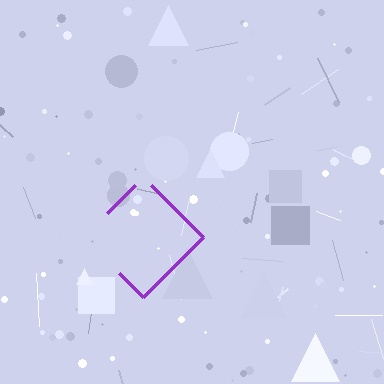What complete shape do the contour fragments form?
The contour fragments form a diamond.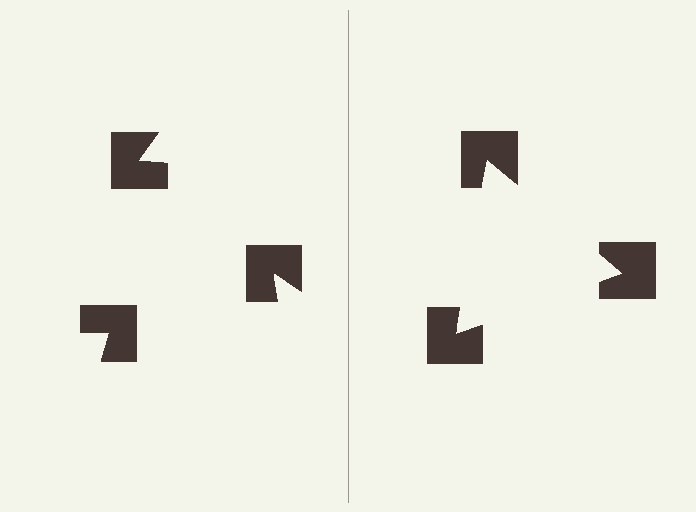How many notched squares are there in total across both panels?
6 — 3 on each side.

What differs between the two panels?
The notched squares are positioned identically on both sides; only the wedge orientations differ. On the right they align to a triangle; on the left they are misaligned.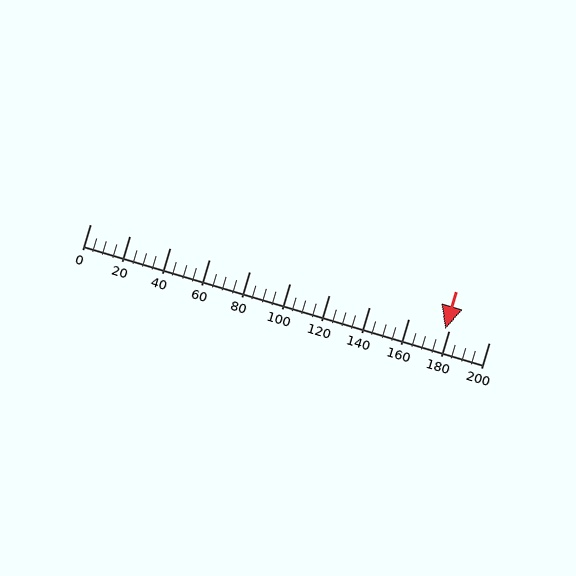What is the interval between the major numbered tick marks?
The major tick marks are spaced 20 units apart.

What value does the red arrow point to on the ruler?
The red arrow points to approximately 178.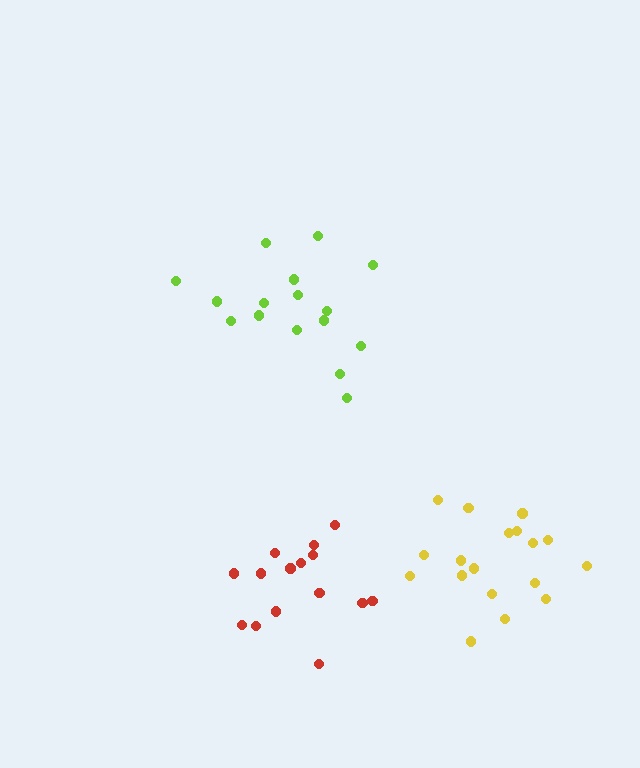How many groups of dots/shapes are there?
There are 3 groups.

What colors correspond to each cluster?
The clusters are colored: lime, red, yellow.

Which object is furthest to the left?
The red cluster is leftmost.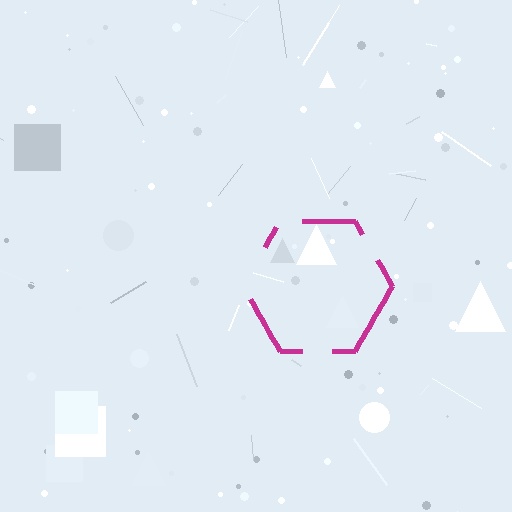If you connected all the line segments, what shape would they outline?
They would outline a hexagon.